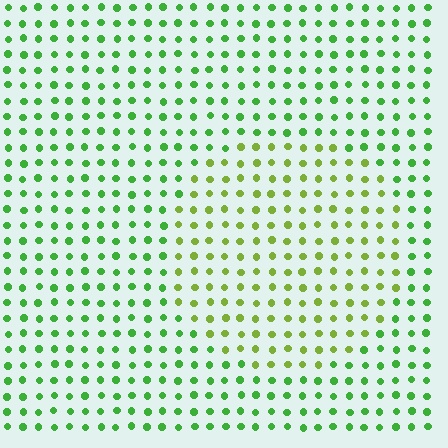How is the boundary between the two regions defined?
The boundary is defined purely by a slight shift in hue (about 32 degrees). Spacing, size, and orientation are identical on both sides.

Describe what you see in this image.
The image is filled with small green elements in a uniform arrangement. A circle-shaped region is visible where the elements are tinted to a slightly different hue, forming a subtle color boundary.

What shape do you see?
I see a circle.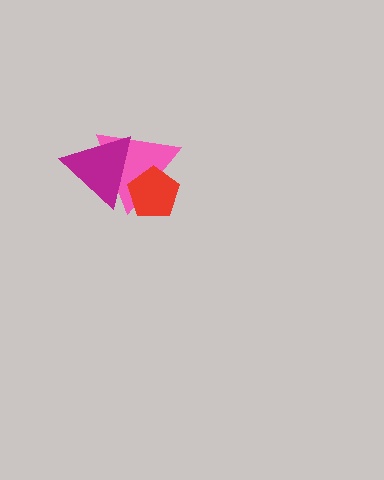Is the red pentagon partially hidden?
No, no other shape covers it.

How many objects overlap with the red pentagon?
2 objects overlap with the red pentagon.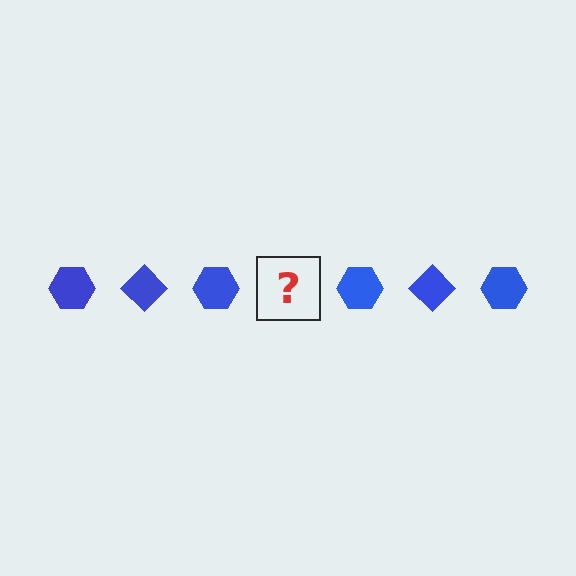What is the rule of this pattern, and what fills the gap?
The rule is that the pattern cycles through hexagon, diamond shapes in blue. The gap should be filled with a blue diamond.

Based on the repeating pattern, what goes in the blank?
The blank should be a blue diamond.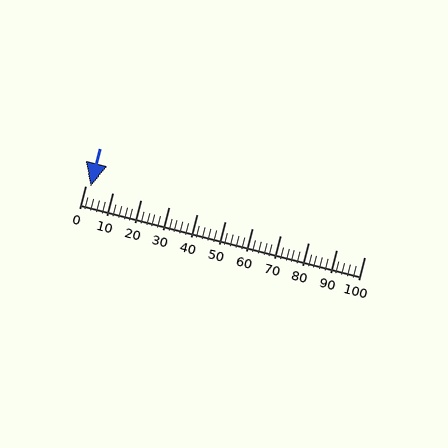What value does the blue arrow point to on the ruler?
The blue arrow points to approximately 2.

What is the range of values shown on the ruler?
The ruler shows values from 0 to 100.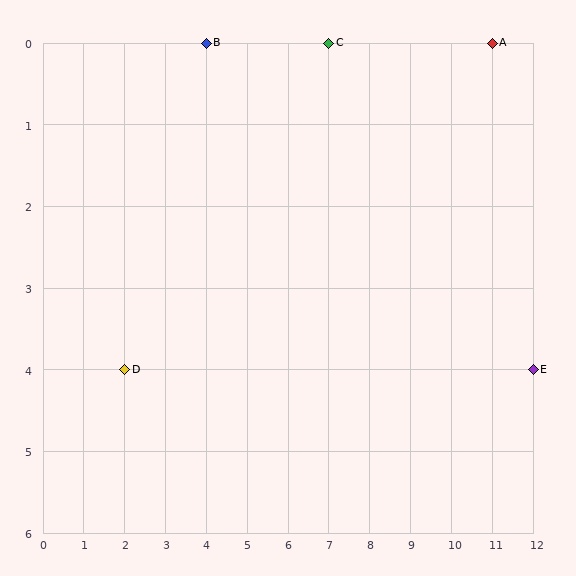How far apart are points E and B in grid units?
Points E and B are 8 columns and 4 rows apart (about 8.9 grid units diagonally).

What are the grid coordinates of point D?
Point D is at grid coordinates (2, 4).